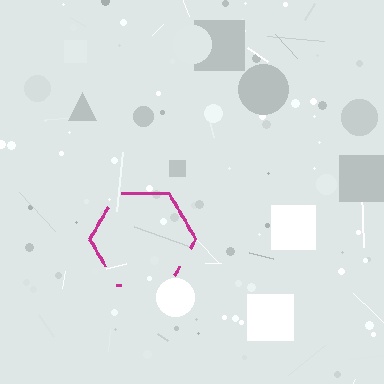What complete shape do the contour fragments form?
The contour fragments form a hexagon.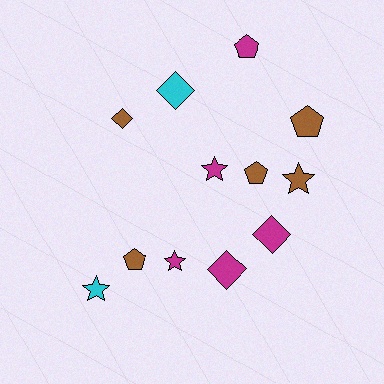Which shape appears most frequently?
Diamond, with 4 objects.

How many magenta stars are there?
There are 2 magenta stars.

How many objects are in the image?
There are 12 objects.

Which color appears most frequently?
Magenta, with 5 objects.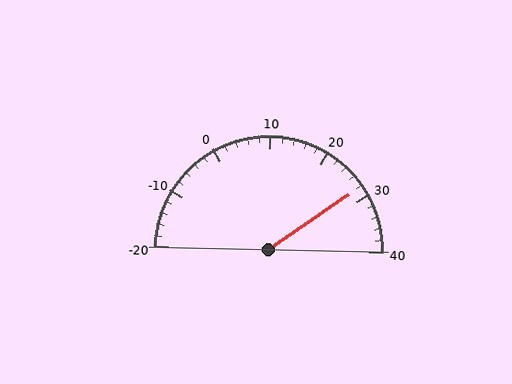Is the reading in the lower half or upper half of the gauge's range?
The reading is in the upper half of the range (-20 to 40).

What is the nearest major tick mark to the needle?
The nearest major tick mark is 30.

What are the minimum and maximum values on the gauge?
The gauge ranges from -20 to 40.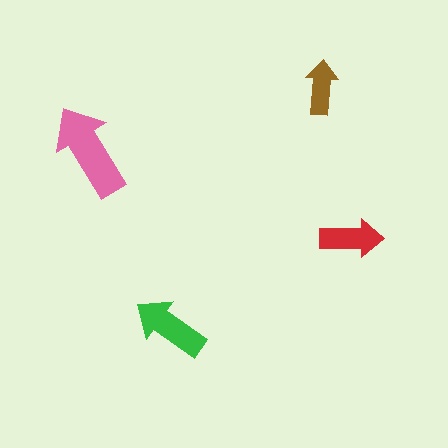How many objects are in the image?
There are 4 objects in the image.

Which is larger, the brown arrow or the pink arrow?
The pink one.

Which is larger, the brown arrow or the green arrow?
The green one.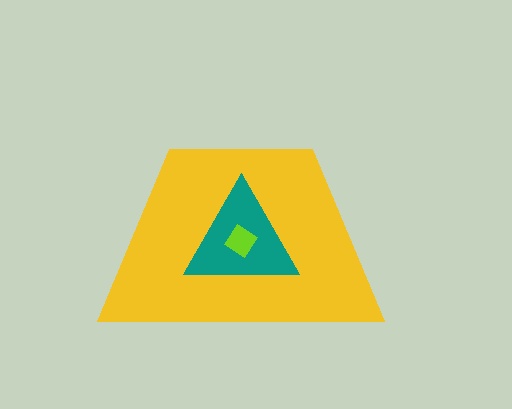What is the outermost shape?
The yellow trapezoid.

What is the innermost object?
The lime diamond.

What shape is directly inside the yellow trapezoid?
The teal triangle.